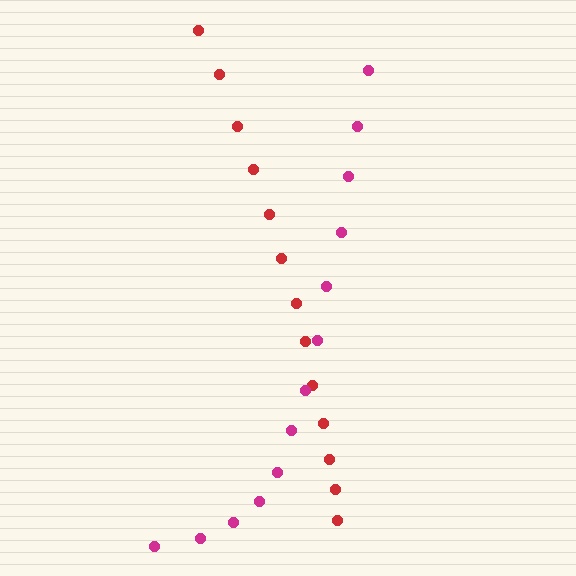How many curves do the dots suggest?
There are 2 distinct paths.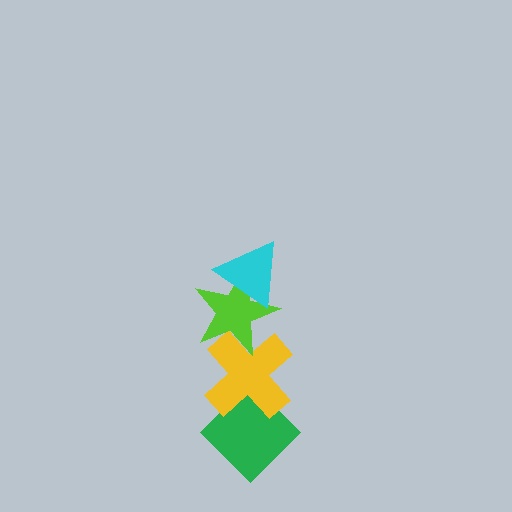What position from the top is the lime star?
The lime star is 2nd from the top.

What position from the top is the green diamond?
The green diamond is 4th from the top.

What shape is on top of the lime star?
The cyan triangle is on top of the lime star.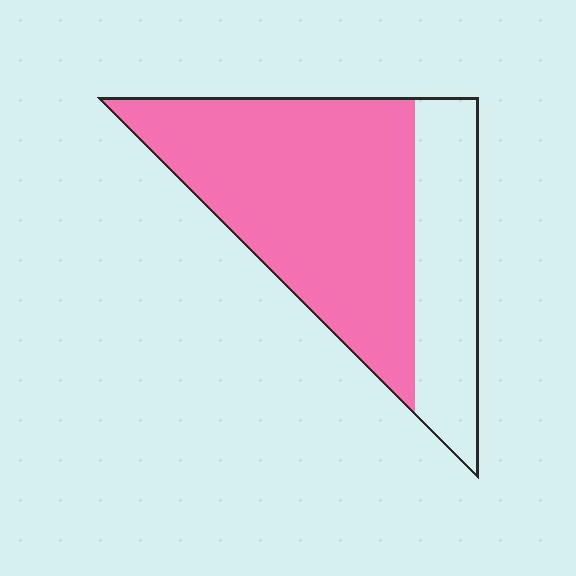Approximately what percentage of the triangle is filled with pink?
Approximately 70%.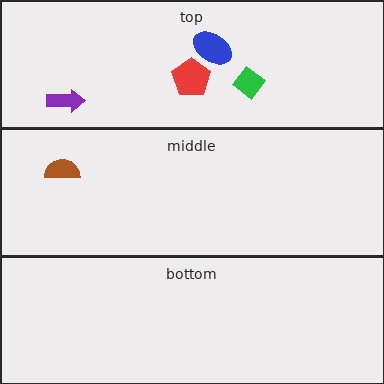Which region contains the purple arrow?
The top region.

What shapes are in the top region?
The green diamond, the blue ellipse, the purple arrow, the red pentagon.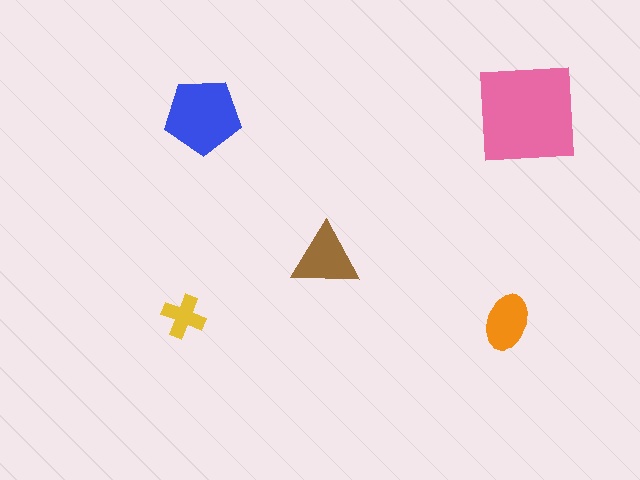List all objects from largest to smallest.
The pink square, the blue pentagon, the brown triangle, the orange ellipse, the yellow cross.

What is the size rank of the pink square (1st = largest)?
1st.